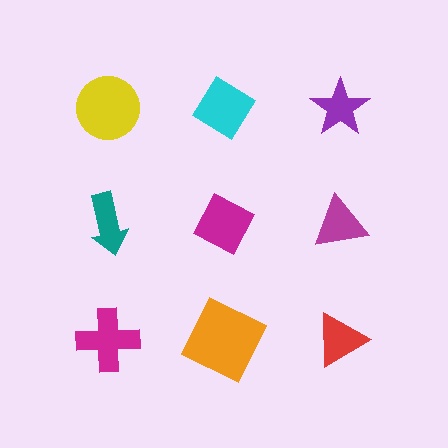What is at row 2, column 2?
A magenta diamond.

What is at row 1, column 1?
A yellow circle.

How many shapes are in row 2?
3 shapes.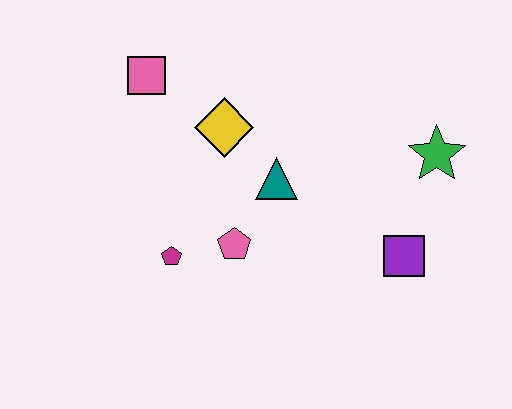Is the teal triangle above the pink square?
No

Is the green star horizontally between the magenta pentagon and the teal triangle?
No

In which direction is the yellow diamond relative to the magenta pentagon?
The yellow diamond is above the magenta pentagon.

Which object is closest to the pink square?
The yellow diamond is closest to the pink square.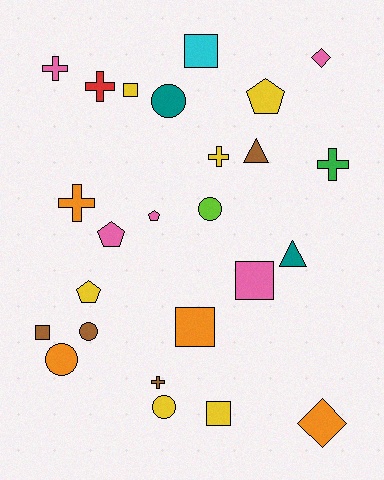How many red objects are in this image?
There is 1 red object.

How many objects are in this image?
There are 25 objects.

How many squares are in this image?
There are 6 squares.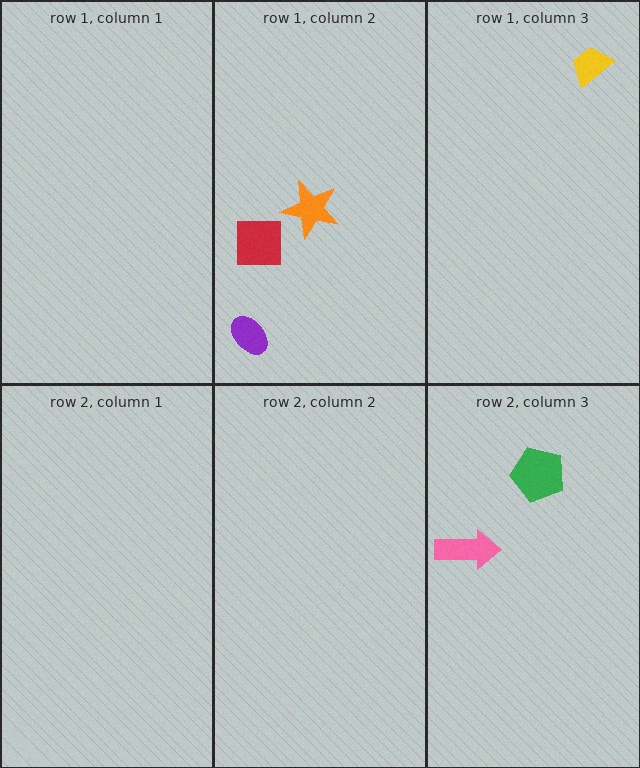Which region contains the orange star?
The row 1, column 2 region.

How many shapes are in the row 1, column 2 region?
3.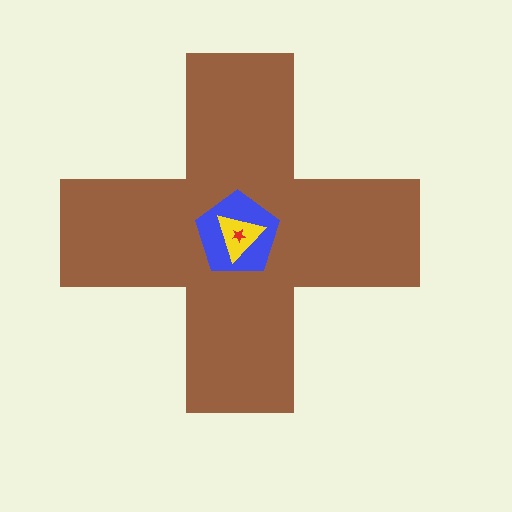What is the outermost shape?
The brown cross.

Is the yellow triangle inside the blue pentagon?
Yes.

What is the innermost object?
The red star.